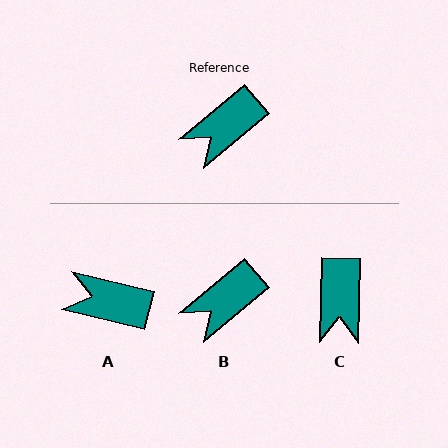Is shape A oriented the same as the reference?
No, it is off by about 54 degrees.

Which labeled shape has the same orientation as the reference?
B.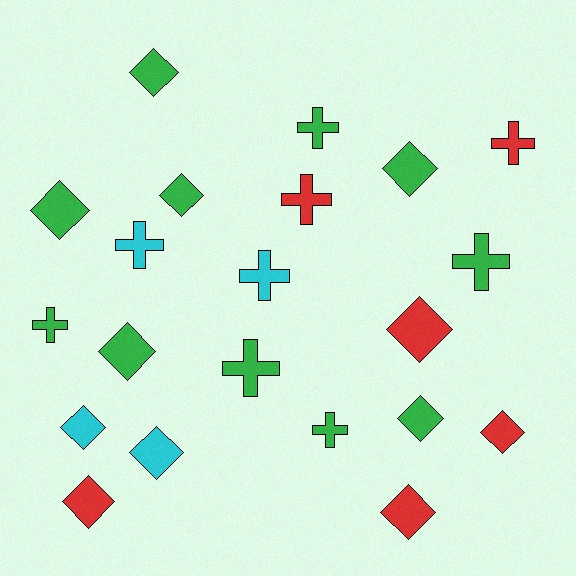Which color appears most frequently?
Green, with 11 objects.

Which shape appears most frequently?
Diamond, with 12 objects.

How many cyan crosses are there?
There are 2 cyan crosses.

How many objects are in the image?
There are 21 objects.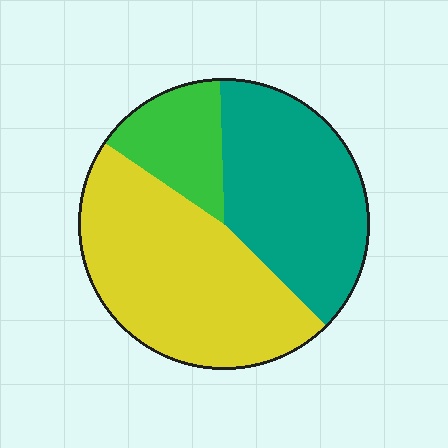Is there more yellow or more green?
Yellow.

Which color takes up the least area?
Green, at roughly 15%.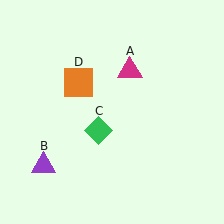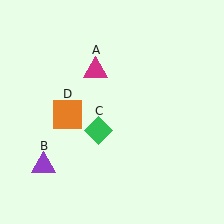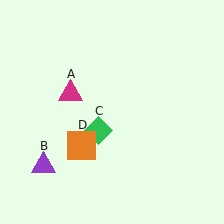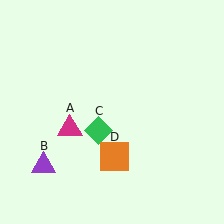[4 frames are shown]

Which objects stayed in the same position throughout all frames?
Purple triangle (object B) and green diamond (object C) remained stationary.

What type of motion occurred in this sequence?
The magenta triangle (object A), orange square (object D) rotated counterclockwise around the center of the scene.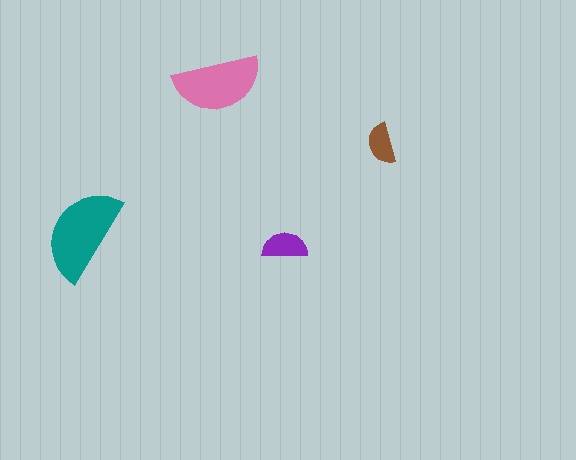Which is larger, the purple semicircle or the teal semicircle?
The teal one.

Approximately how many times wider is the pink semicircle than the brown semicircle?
About 2 times wider.